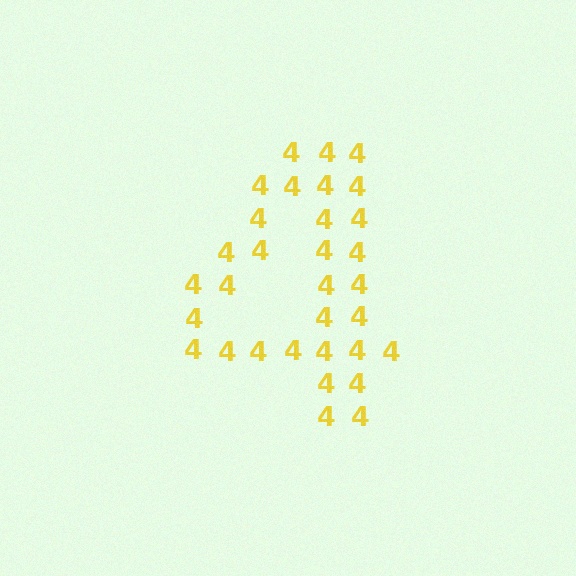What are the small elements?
The small elements are digit 4's.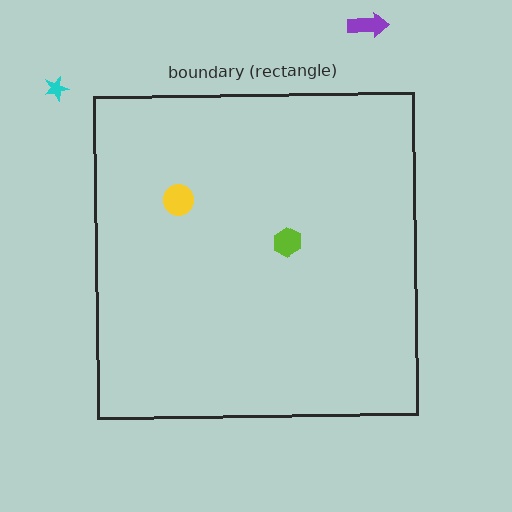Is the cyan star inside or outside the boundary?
Outside.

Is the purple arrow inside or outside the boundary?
Outside.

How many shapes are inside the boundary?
2 inside, 2 outside.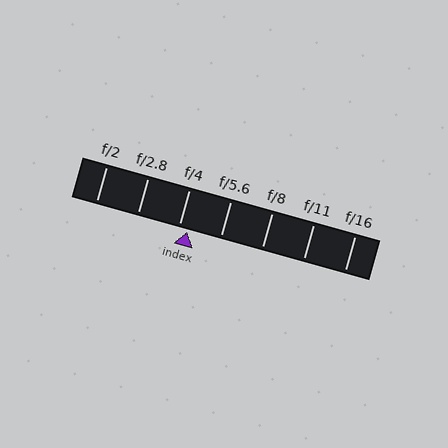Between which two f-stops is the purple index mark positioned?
The index mark is between f/4 and f/5.6.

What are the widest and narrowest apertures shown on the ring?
The widest aperture shown is f/2 and the narrowest is f/16.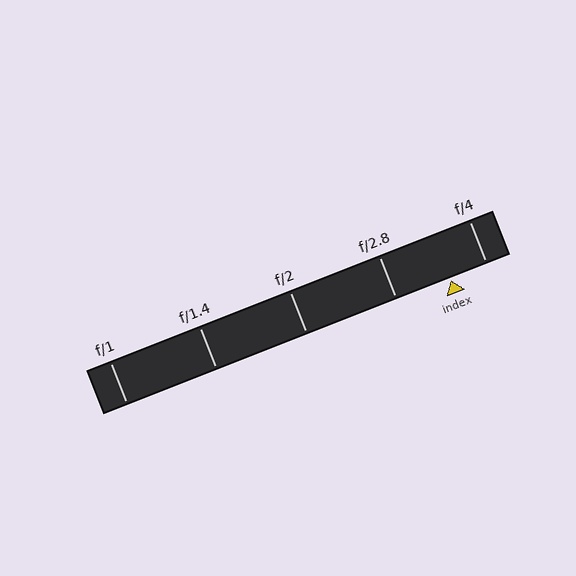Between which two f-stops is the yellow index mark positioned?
The index mark is between f/2.8 and f/4.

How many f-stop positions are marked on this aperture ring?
There are 5 f-stop positions marked.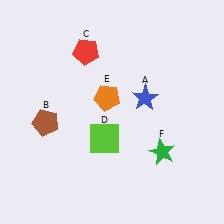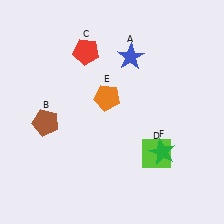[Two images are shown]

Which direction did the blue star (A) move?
The blue star (A) moved up.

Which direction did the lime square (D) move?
The lime square (D) moved right.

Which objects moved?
The objects that moved are: the blue star (A), the lime square (D).